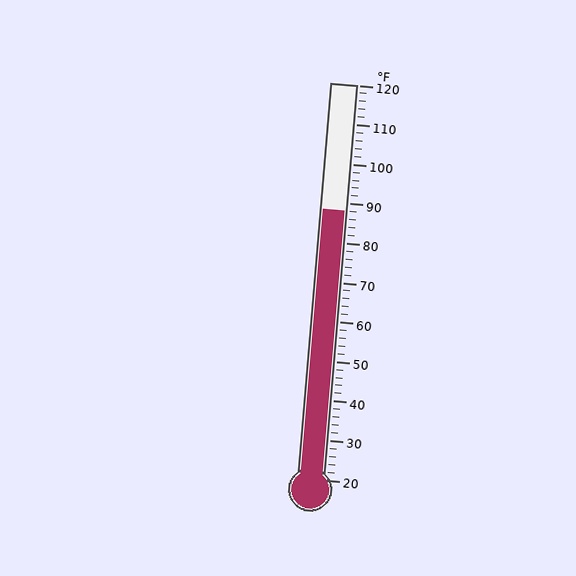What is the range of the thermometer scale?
The thermometer scale ranges from 20°F to 120°F.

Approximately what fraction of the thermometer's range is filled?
The thermometer is filled to approximately 70% of its range.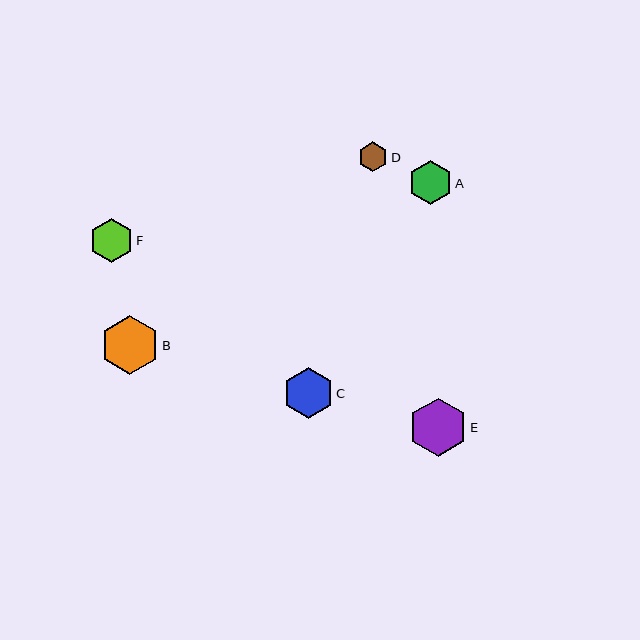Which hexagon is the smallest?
Hexagon D is the smallest with a size of approximately 30 pixels.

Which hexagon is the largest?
Hexagon B is the largest with a size of approximately 58 pixels.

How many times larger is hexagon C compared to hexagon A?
Hexagon C is approximately 1.2 times the size of hexagon A.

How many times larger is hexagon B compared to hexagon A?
Hexagon B is approximately 1.3 times the size of hexagon A.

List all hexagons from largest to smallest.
From largest to smallest: B, E, C, F, A, D.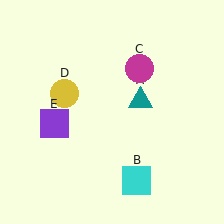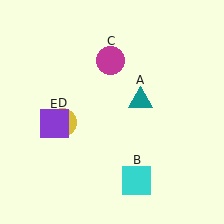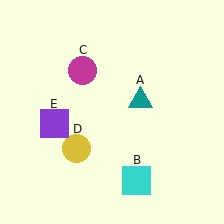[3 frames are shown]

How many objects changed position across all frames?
2 objects changed position: magenta circle (object C), yellow circle (object D).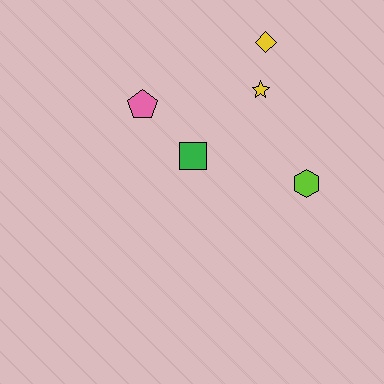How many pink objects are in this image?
There is 1 pink object.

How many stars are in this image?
There is 1 star.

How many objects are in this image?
There are 5 objects.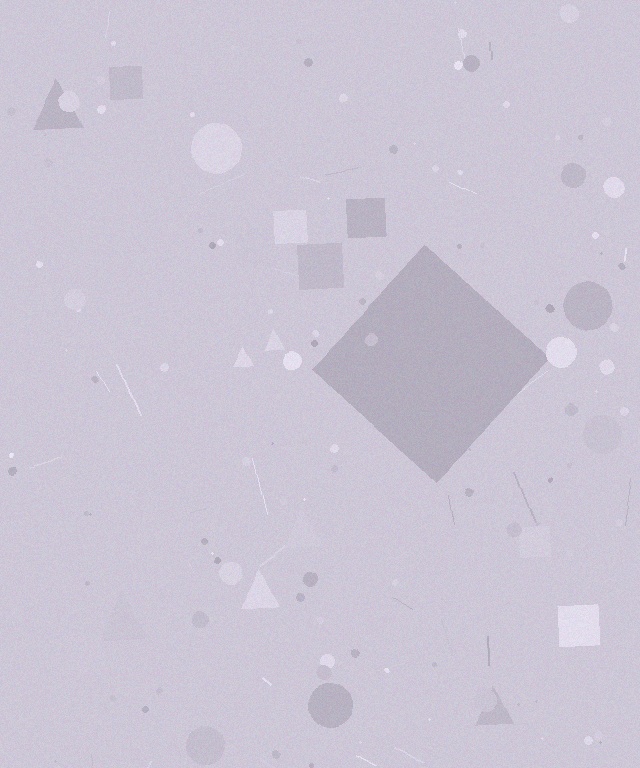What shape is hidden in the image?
A diamond is hidden in the image.